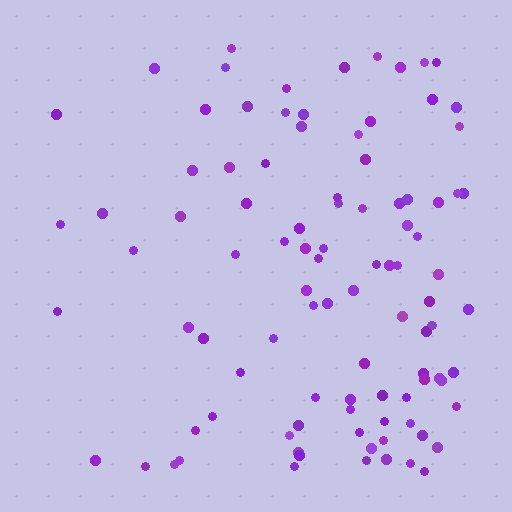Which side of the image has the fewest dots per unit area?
The left.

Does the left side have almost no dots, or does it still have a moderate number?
Still a moderate number, just noticeably fewer than the right.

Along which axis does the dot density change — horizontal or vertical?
Horizontal.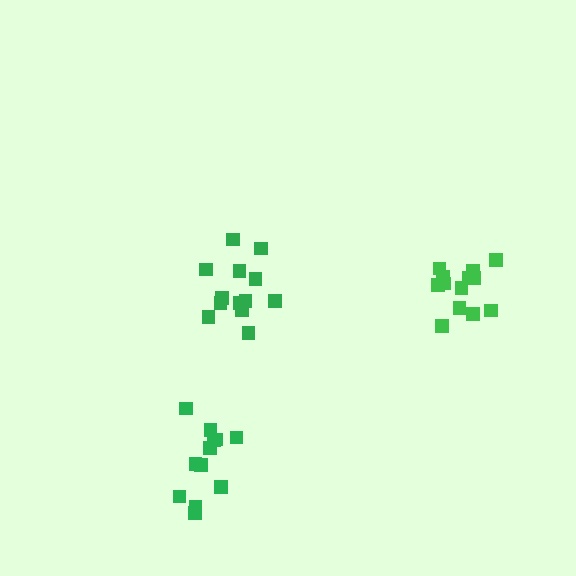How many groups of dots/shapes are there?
There are 3 groups.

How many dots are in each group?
Group 1: 12 dots, Group 2: 13 dots, Group 3: 13 dots (38 total).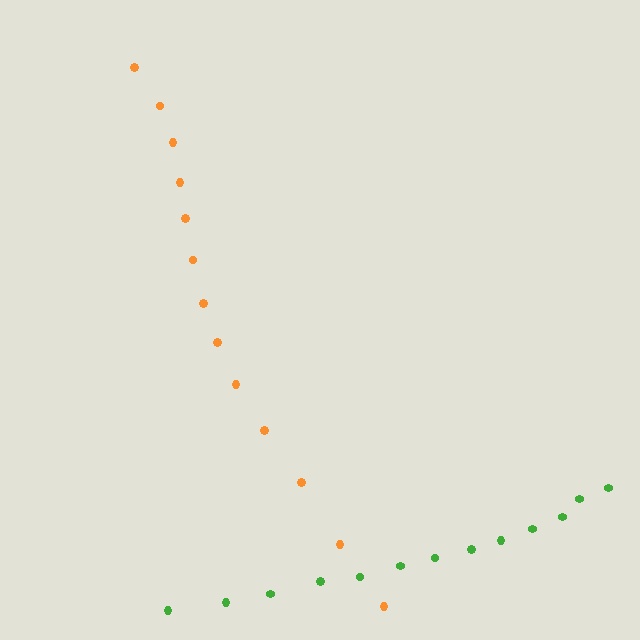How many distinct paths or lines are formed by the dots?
There are 2 distinct paths.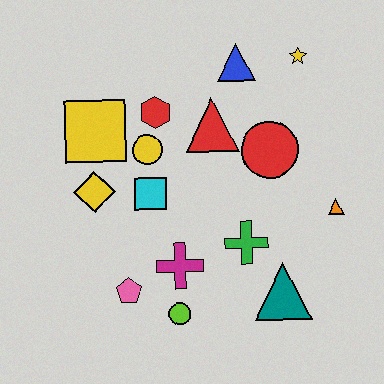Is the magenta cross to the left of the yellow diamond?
No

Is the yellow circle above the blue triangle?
No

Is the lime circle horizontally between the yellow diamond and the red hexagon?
No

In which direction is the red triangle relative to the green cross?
The red triangle is above the green cross.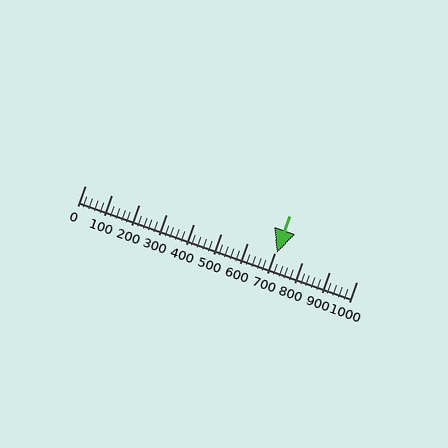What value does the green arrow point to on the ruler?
The green arrow points to approximately 705.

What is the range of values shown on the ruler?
The ruler shows values from 0 to 1000.